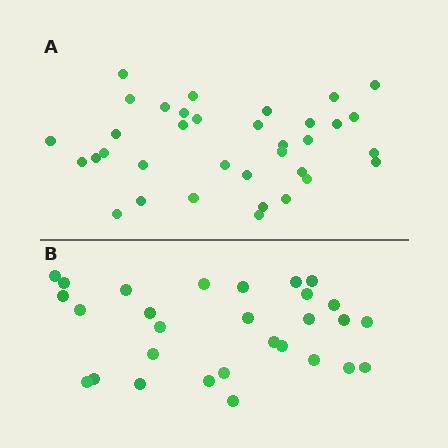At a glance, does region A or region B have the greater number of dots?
Region A (the top region) has more dots.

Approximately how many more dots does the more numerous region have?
Region A has about 6 more dots than region B.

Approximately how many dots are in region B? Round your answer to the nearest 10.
About 30 dots. (The exact count is 29, which rounds to 30.)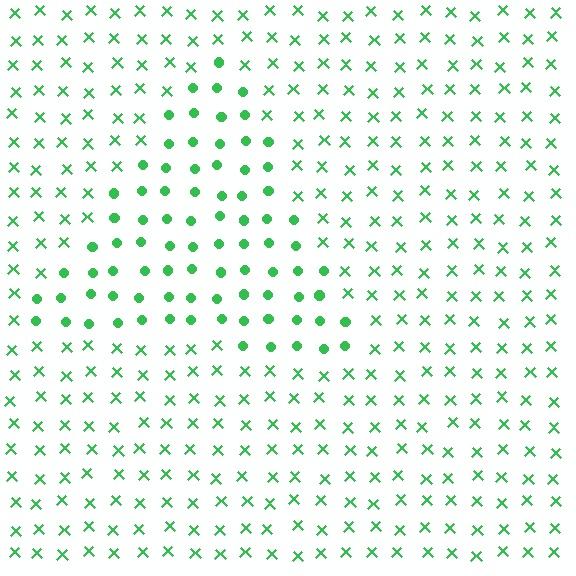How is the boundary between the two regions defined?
The boundary is defined by a change in element shape: circles inside vs. X marks outside. All elements share the same color and spacing.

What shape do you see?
I see a triangle.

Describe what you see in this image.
The image is filled with small green elements arranged in a uniform grid. A triangle-shaped region contains circles, while the surrounding area contains X marks. The boundary is defined purely by the change in element shape.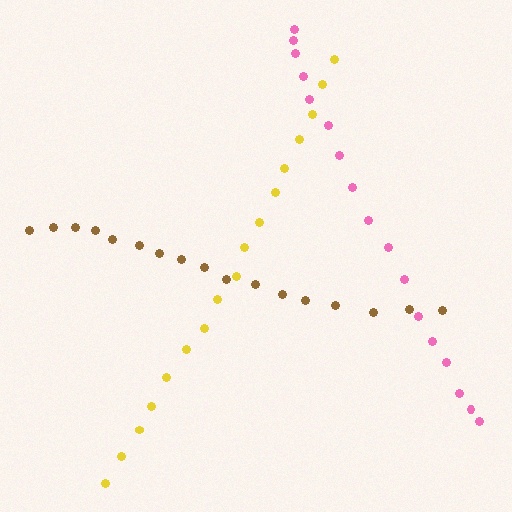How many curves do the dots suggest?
There are 3 distinct paths.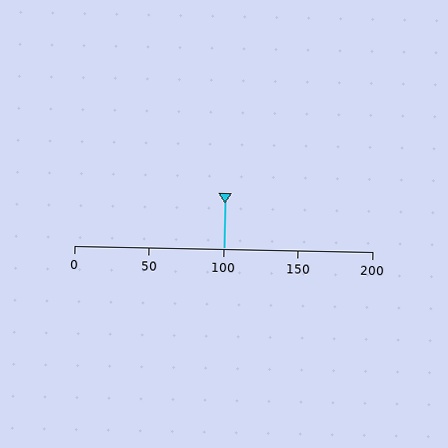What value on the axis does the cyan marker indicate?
The marker indicates approximately 100.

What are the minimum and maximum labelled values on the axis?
The axis runs from 0 to 200.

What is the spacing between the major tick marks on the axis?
The major ticks are spaced 50 apart.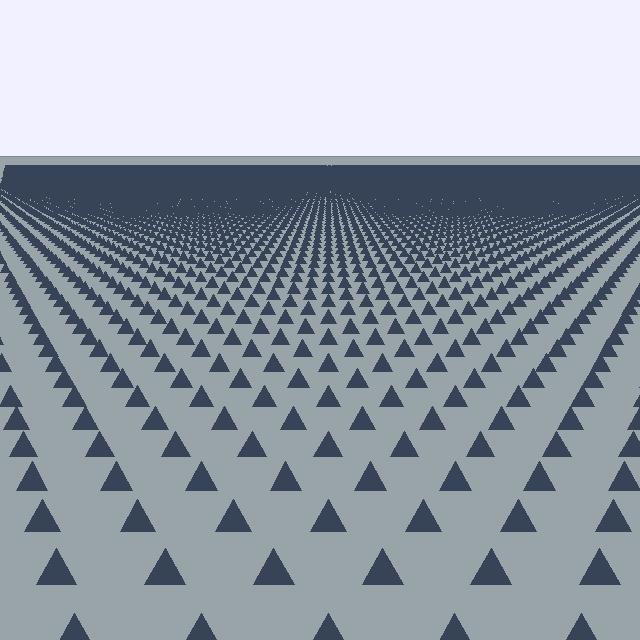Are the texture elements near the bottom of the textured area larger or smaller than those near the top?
Larger. Near the bottom, elements are closer to the viewer and appear at a bigger on-screen size.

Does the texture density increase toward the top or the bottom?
Density increases toward the top.